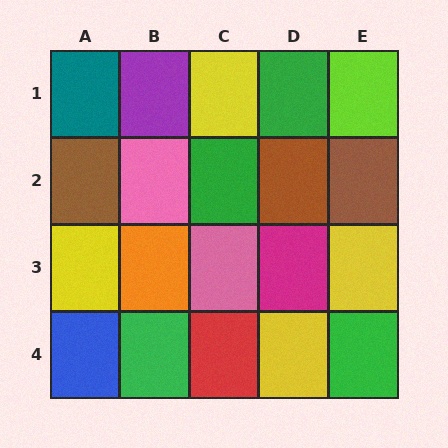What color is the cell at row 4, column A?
Blue.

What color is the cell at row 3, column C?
Pink.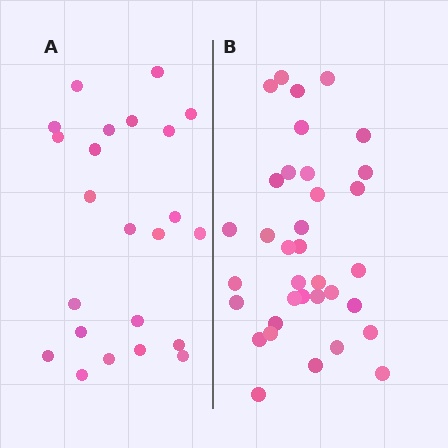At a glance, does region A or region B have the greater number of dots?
Region B (the right region) has more dots.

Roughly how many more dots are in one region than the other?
Region B has roughly 12 or so more dots than region A.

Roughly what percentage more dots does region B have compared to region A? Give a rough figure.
About 50% more.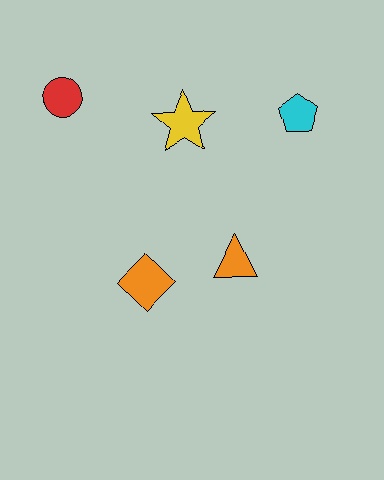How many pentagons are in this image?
There is 1 pentagon.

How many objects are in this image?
There are 5 objects.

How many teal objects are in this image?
There are no teal objects.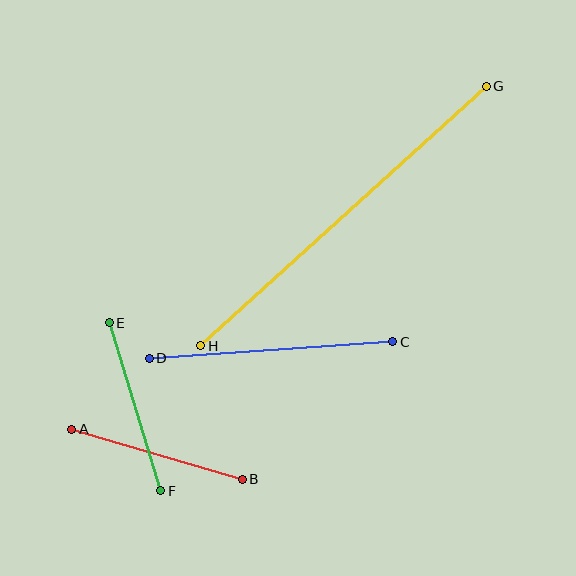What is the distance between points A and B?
The distance is approximately 178 pixels.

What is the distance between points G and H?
The distance is approximately 386 pixels.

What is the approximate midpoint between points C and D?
The midpoint is at approximately (271, 350) pixels.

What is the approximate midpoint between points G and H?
The midpoint is at approximately (343, 216) pixels.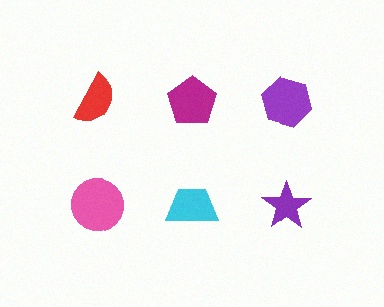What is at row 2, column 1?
A pink circle.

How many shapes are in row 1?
3 shapes.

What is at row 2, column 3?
A purple star.